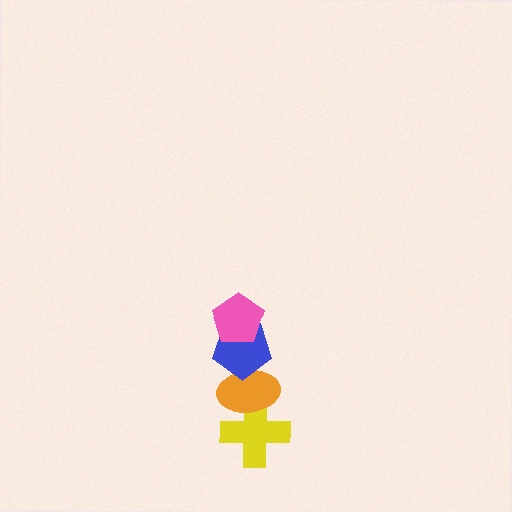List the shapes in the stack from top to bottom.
From top to bottom: the pink pentagon, the blue pentagon, the orange ellipse, the yellow cross.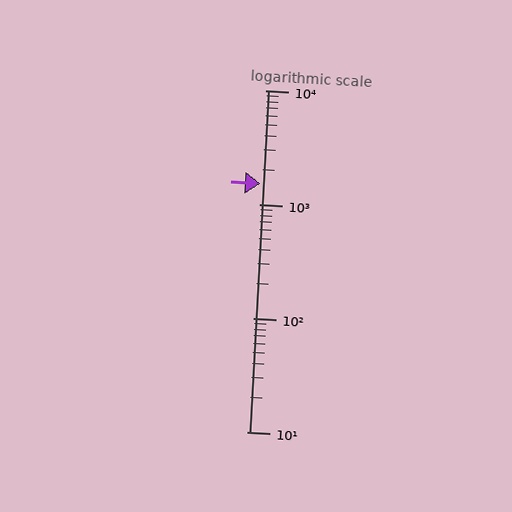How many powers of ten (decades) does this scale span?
The scale spans 3 decades, from 10 to 10000.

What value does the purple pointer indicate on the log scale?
The pointer indicates approximately 1500.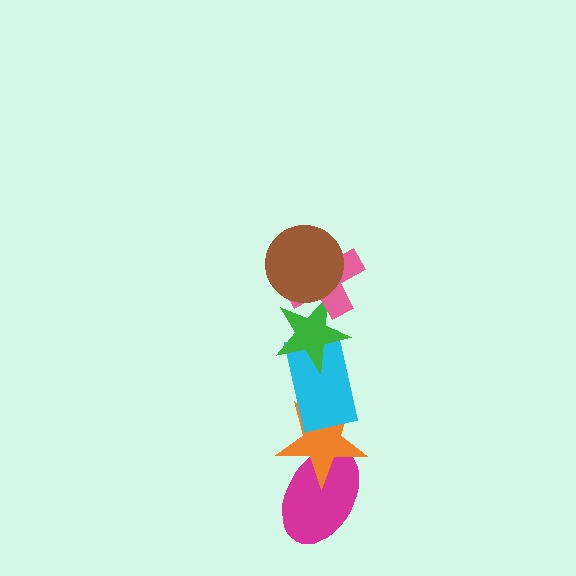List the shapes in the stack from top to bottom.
From top to bottom: the brown circle, the pink cross, the green star, the cyan rectangle, the orange star, the magenta ellipse.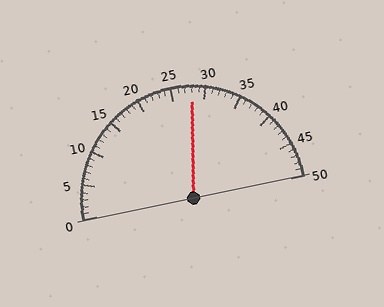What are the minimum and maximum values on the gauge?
The gauge ranges from 0 to 50.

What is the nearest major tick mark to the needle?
The nearest major tick mark is 30.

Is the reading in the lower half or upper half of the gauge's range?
The reading is in the upper half of the range (0 to 50).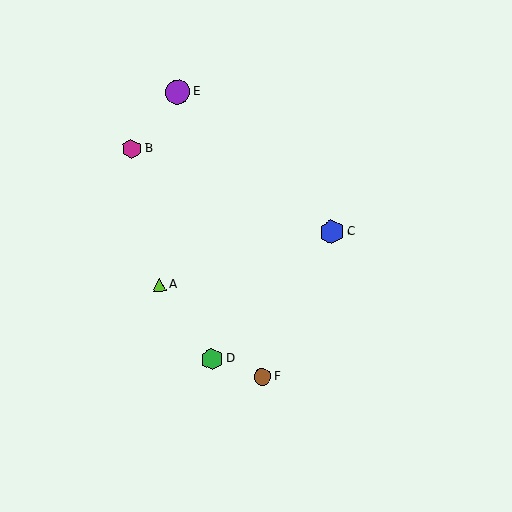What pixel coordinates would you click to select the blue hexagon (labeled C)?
Click at (332, 232) to select the blue hexagon C.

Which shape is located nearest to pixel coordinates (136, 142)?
The magenta hexagon (labeled B) at (131, 149) is nearest to that location.